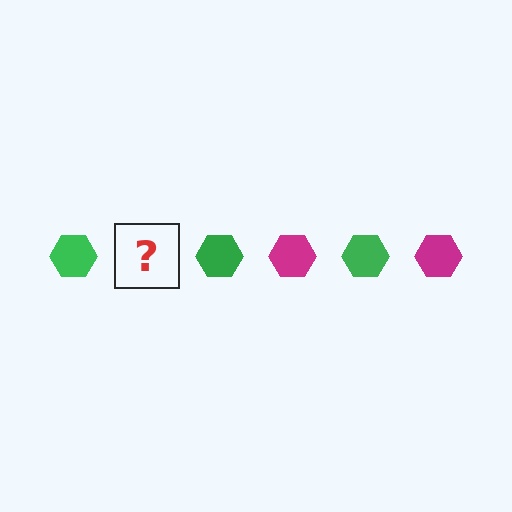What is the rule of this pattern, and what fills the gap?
The rule is that the pattern cycles through green, magenta hexagons. The gap should be filled with a magenta hexagon.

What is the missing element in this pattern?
The missing element is a magenta hexagon.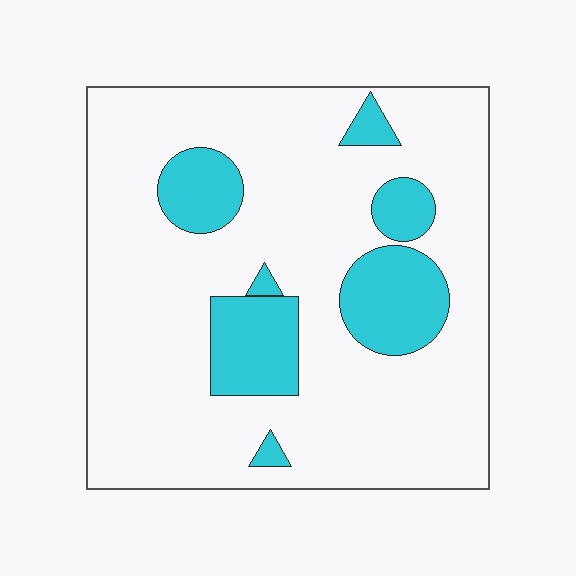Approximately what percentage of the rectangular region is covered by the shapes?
Approximately 20%.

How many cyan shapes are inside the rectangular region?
7.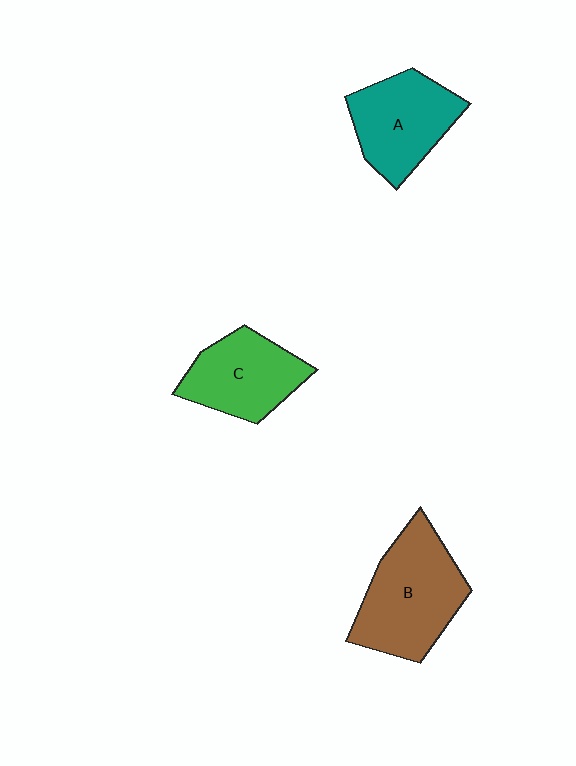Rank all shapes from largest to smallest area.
From largest to smallest: B (brown), A (teal), C (green).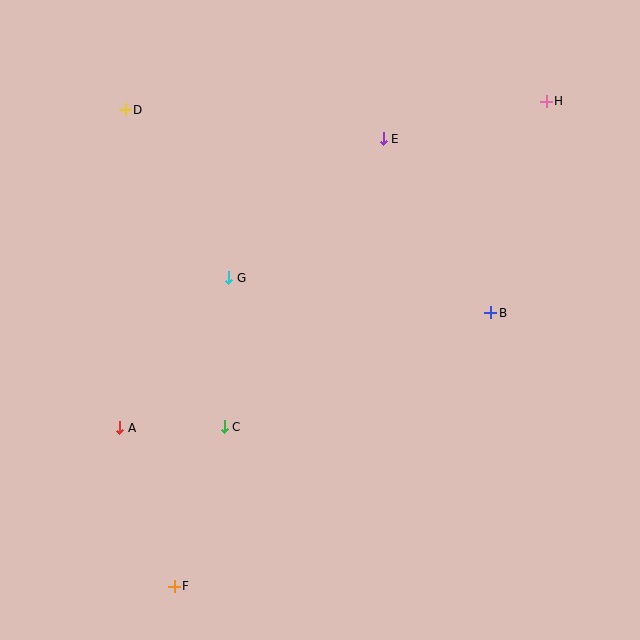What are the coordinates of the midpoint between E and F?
The midpoint between E and F is at (279, 362).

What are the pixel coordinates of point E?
Point E is at (383, 139).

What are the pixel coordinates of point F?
Point F is at (174, 586).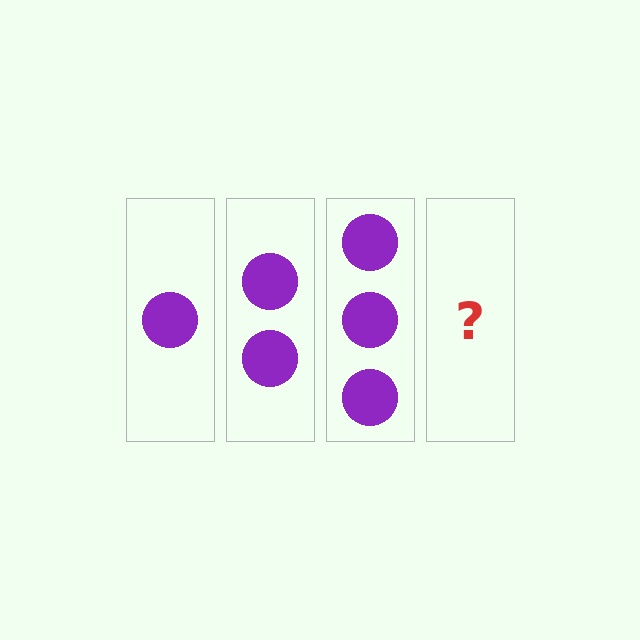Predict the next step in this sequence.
The next step is 4 circles.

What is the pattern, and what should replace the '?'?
The pattern is that each step adds one more circle. The '?' should be 4 circles.